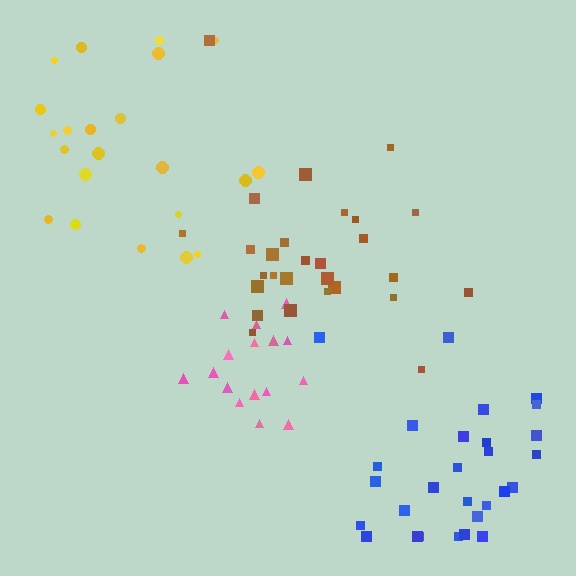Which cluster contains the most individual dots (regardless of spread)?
Blue (28).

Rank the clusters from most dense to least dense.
pink, brown, blue, yellow.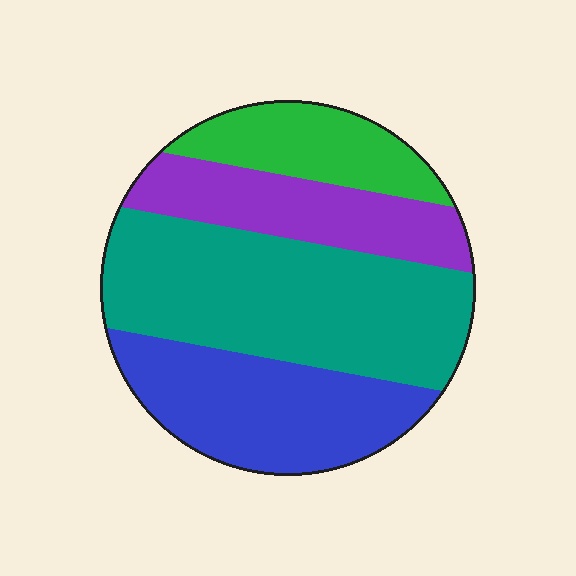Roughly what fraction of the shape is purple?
Purple covers 19% of the shape.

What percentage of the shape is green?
Green takes up about one sixth (1/6) of the shape.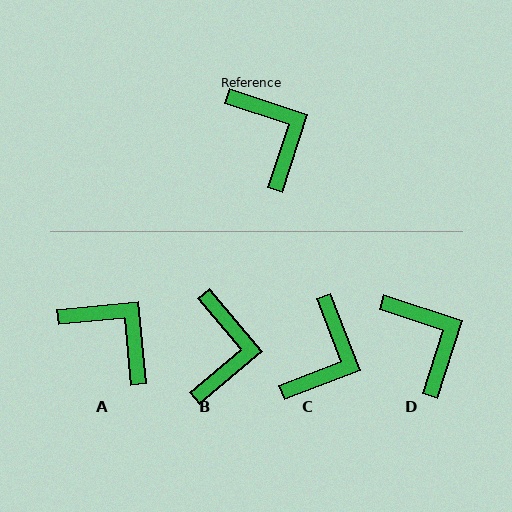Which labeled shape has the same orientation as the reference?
D.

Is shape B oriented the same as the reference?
No, it is off by about 32 degrees.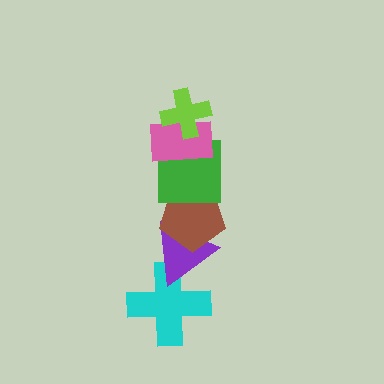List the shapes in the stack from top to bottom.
From top to bottom: the lime cross, the pink rectangle, the green square, the brown pentagon, the purple triangle, the cyan cross.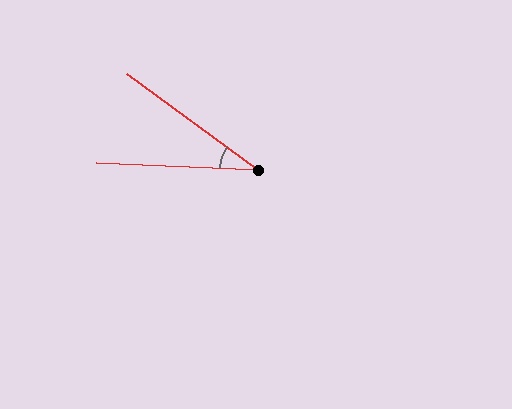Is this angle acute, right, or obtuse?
It is acute.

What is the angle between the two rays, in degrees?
Approximately 34 degrees.